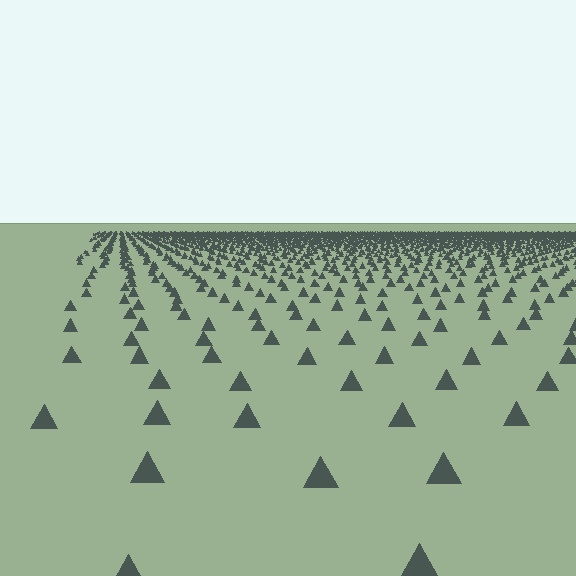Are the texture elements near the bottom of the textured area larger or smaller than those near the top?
Larger. Near the bottom, elements are closer to the viewer and appear at a bigger on-screen size.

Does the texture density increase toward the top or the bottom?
Density increases toward the top.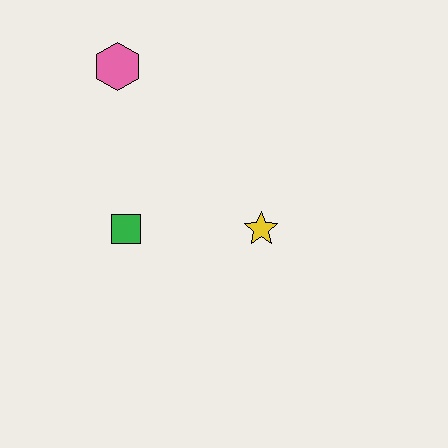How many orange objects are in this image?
There are no orange objects.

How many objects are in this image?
There are 3 objects.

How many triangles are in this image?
There are no triangles.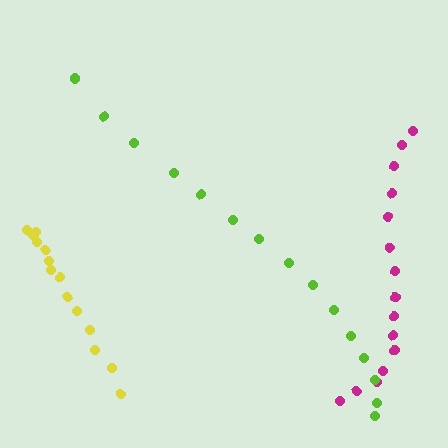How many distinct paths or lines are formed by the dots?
There are 3 distinct paths.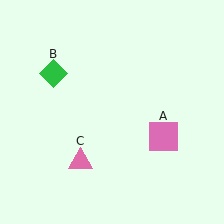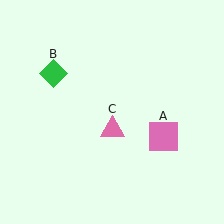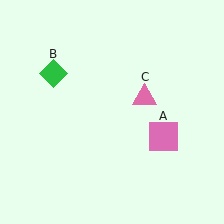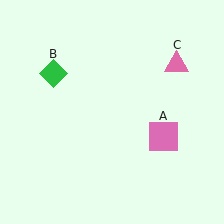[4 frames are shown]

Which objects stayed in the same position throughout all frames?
Pink square (object A) and green diamond (object B) remained stationary.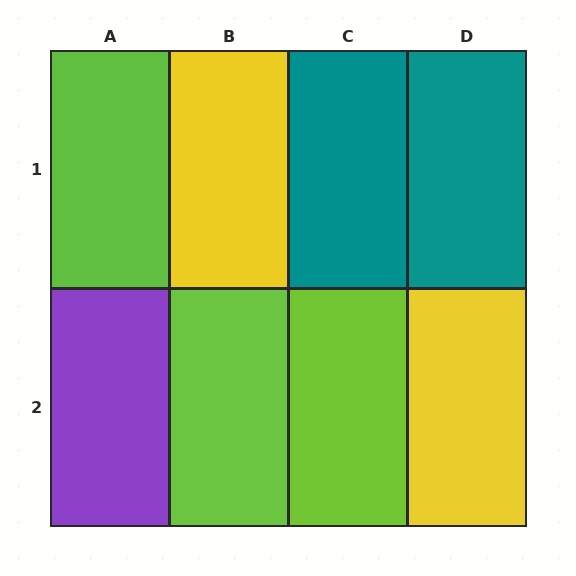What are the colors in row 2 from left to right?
Purple, lime, lime, yellow.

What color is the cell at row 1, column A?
Lime.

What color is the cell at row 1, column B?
Yellow.